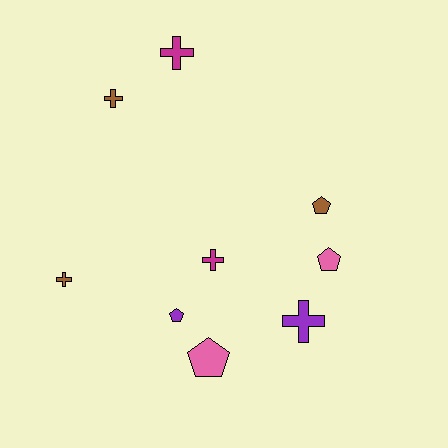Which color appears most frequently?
Brown, with 3 objects.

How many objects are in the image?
There are 9 objects.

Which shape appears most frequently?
Cross, with 5 objects.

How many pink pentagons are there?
There are 2 pink pentagons.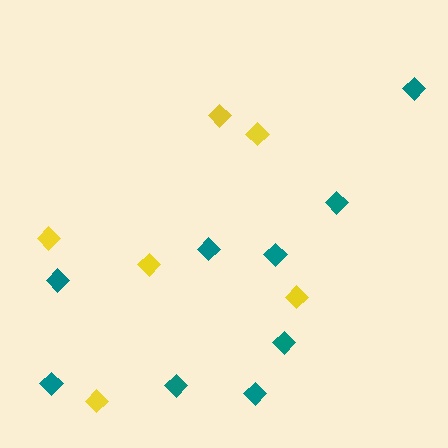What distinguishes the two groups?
There are 2 groups: one group of yellow diamonds (6) and one group of teal diamonds (9).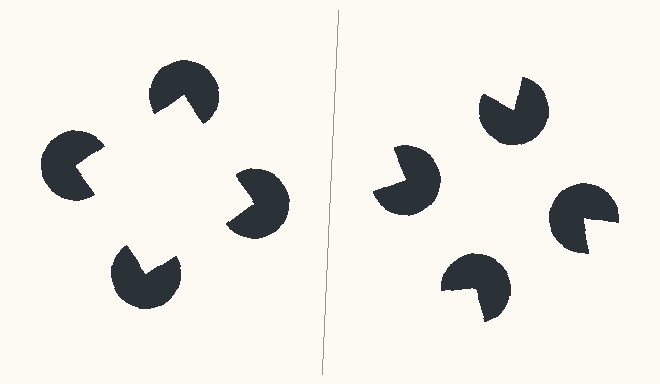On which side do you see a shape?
An illusory square appears on the left side. On the right side the wedge cuts are rotated, so no coherent shape forms.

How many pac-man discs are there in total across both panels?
8 — 4 on each side.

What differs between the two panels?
The pac-man discs are positioned identically on both sides; only the wedge orientations differ. On the left they align to a square; on the right they are misaligned.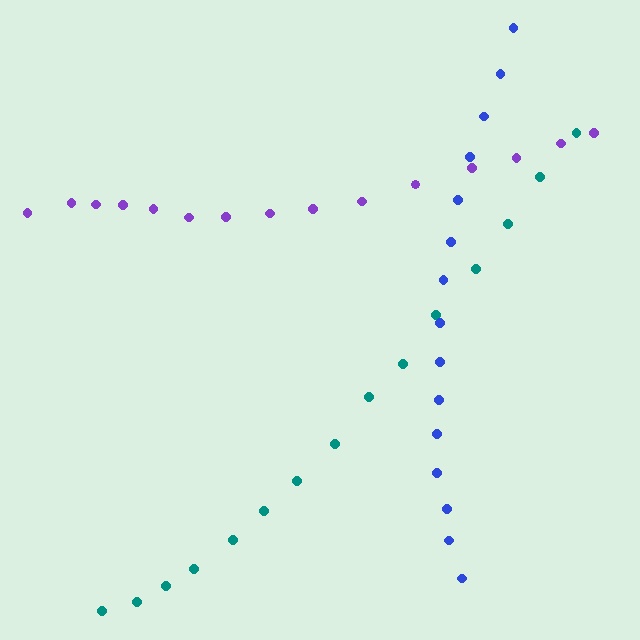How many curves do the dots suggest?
There are 3 distinct paths.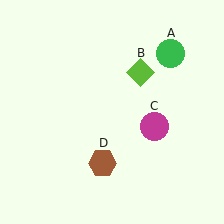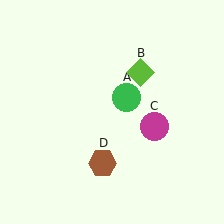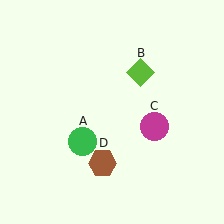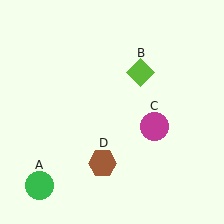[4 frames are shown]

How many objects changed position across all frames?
1 object changed position: green circle (object A).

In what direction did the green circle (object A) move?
The green circle (object A) moved down and to the left.